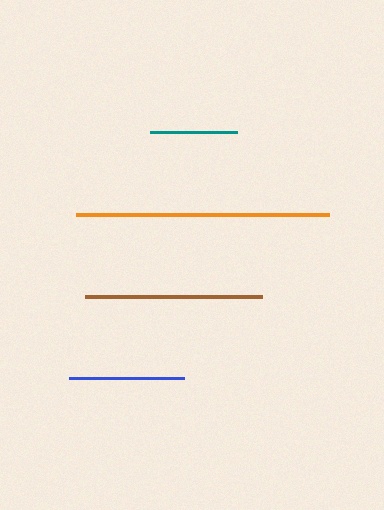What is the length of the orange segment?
The orange segment is approximately 254 pixels long.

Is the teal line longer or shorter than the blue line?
The blue line is longer than the teal line.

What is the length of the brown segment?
The brown segment is approximately 177 pixels long.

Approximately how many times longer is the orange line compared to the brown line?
The orange line is approximately 1.4 times the length of the brown line.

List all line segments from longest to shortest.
From longest to shortest: orange, brown, blue, teal.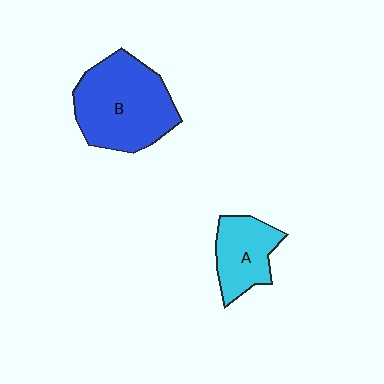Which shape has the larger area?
Shape B (blue).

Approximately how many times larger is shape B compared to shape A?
Approximately 1.8 times.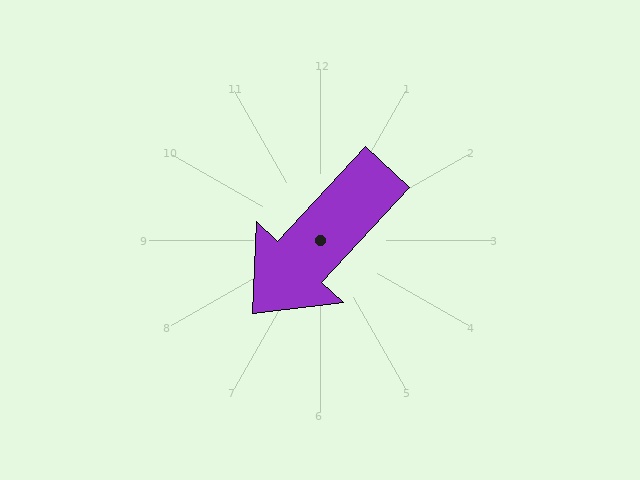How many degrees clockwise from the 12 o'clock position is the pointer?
Approximately 223 degrees.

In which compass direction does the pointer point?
Southwest.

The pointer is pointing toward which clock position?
Roughly 7 o'clock.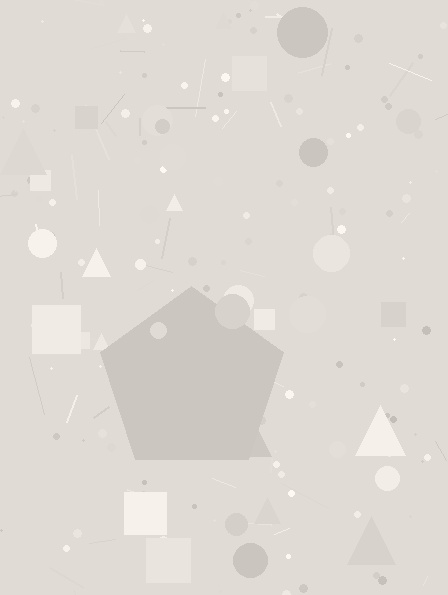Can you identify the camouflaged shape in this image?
The camouflaged shape is a pentagon.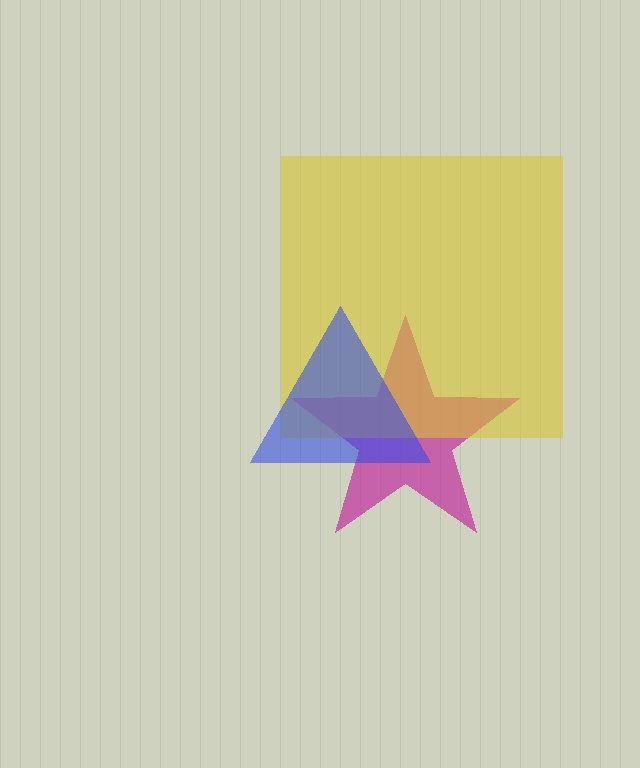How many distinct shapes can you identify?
There are 3 distinct shapes: a magenta star, a yellow square, a blue triangle.